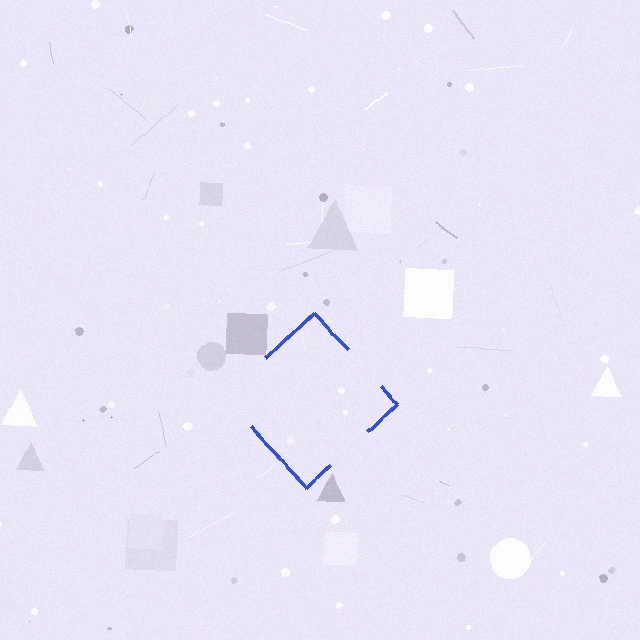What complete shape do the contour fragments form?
The contour fragments form a diamond.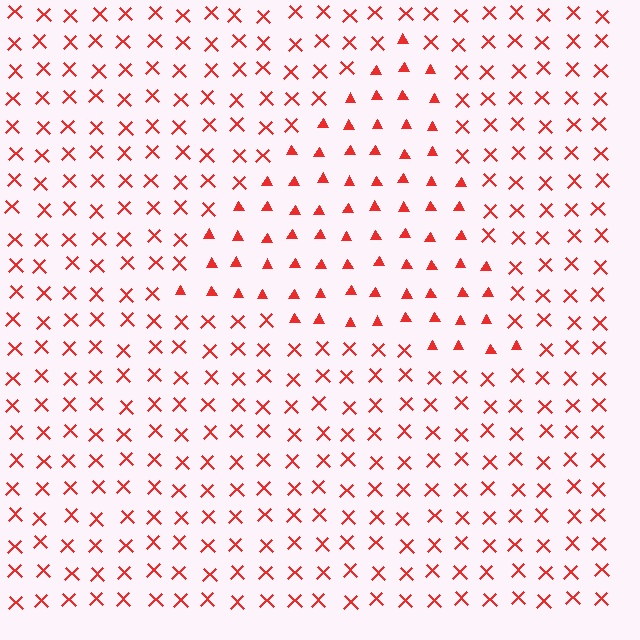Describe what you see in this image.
The image is filled with small red elements arranged in a uniform grid. A triangle-shaped region contains triangles, while the surrounding area contains X marks. The boundary is defined purely by the change in element shape.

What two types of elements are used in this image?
The image uses triangles inside the triangle region and X marks outside it.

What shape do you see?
I see a triangle.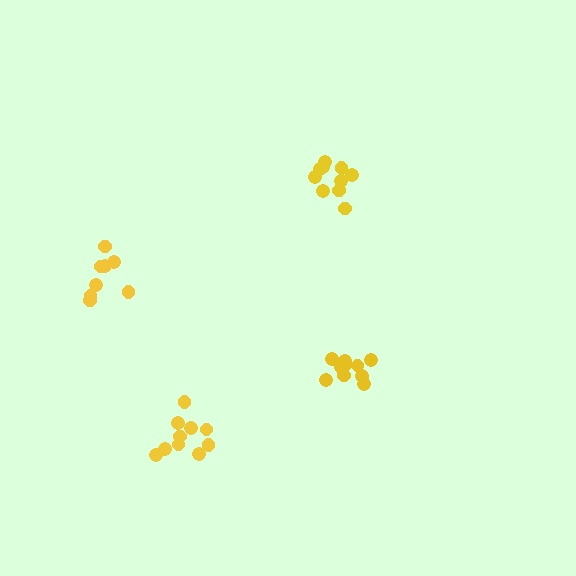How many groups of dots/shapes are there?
There are 4 groups.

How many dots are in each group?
Group 1: 10 dots, Group 2: 11 dots, Group 3: 10 dots, Group 4: 8 dots (39 total).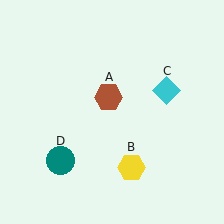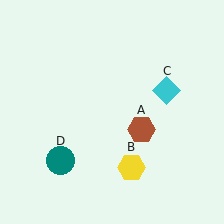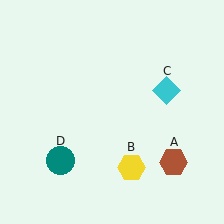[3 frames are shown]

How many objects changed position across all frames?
1 object changed position: brown hexagon (object A).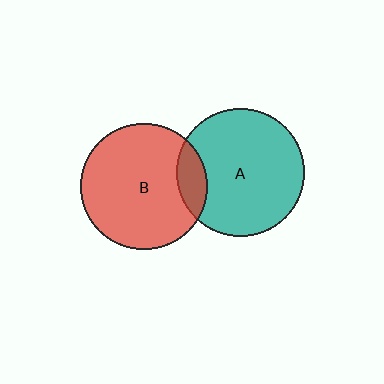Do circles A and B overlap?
Yes.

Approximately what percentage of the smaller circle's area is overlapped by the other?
Approximately 15%.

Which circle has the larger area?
Circle A (teal).